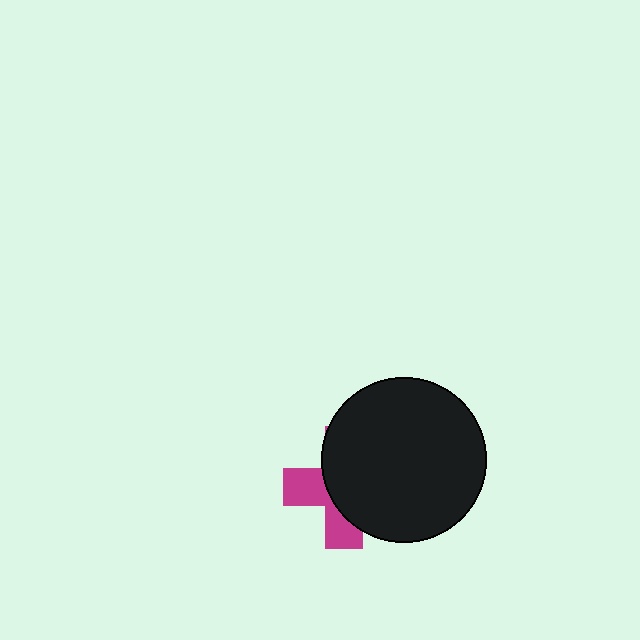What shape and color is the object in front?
The object in front is a black circle.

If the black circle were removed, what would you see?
You would see the complete magenta cross.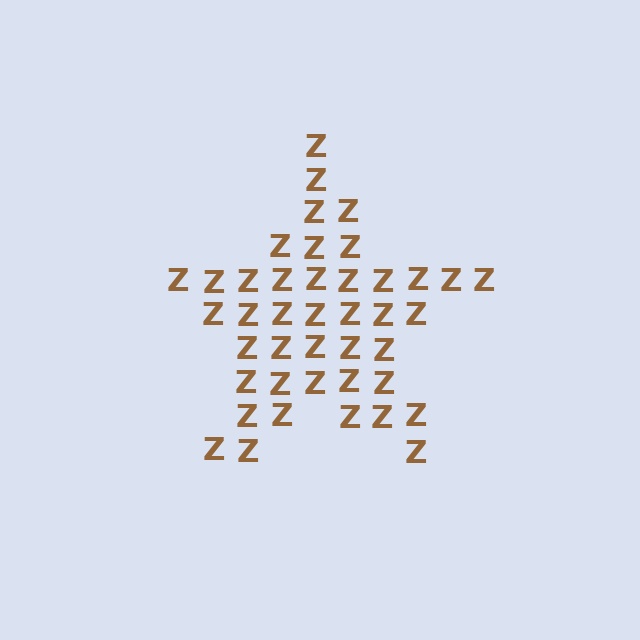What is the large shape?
The large shape is a star.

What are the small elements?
The small elements are letter Z's.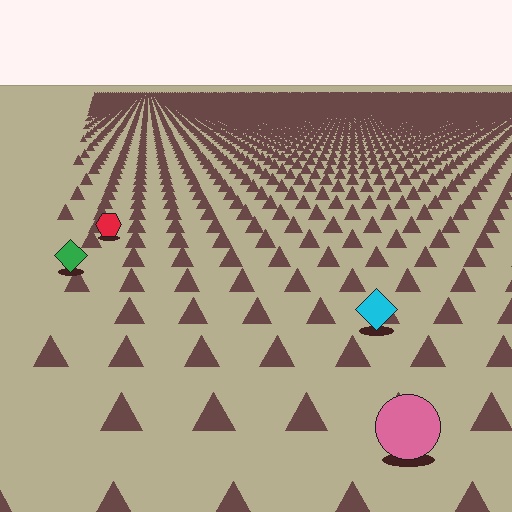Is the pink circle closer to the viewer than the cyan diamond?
Yes. The pink circle is closer — you can tell from the texture gradient: the ground texture is coarser near it.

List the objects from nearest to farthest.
From nearest to farthest: the pink circle, the cyan diamond, the green diamond, the red hexagon.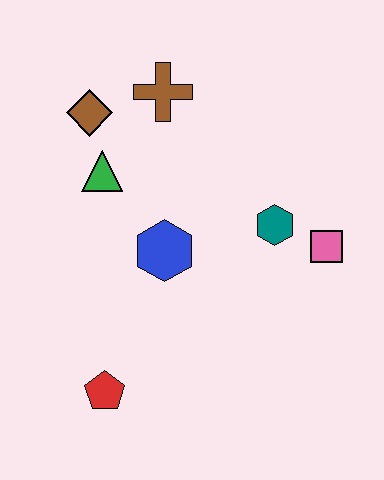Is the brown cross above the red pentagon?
Yes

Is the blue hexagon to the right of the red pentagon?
Yes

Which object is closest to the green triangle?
The brown diamond is closest to the green triangle.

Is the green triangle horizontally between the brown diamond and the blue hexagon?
Yes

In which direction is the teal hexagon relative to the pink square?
The teal hexagon is to the left of the pink square.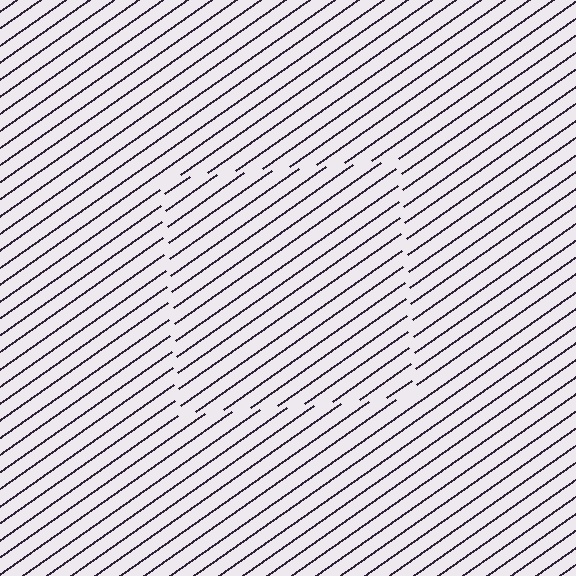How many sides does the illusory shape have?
4 sides — the line-ends trace a square.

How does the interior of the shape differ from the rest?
The interior of the shape contains the same grating, shifted by half a period — the contour is defined by the phase discontinuity where line-ends from the inner and outer gratings abut.